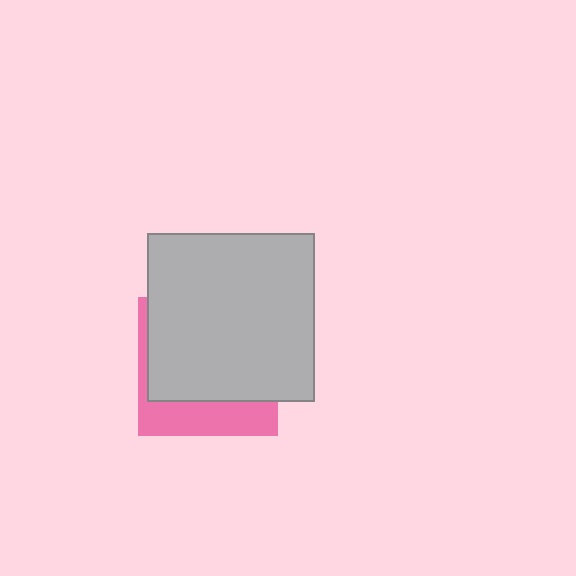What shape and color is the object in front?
The object in front is a light gray square.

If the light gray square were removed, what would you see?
You would see the complete pink square.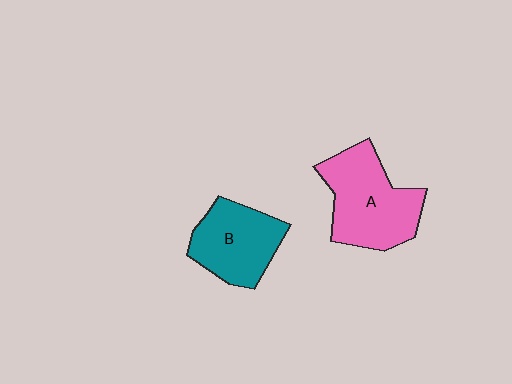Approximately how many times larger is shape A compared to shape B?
Approximately 1.3 times.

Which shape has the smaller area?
Shape B (teal).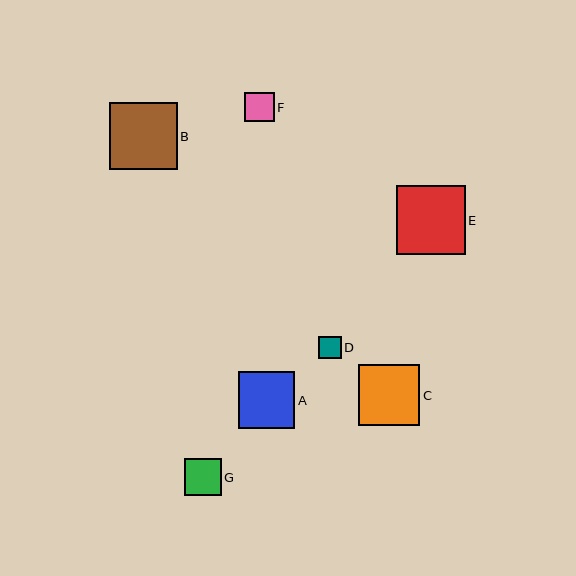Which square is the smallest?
Square D is the smallest with a size of approximately 22 pixels.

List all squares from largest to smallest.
From largest to smallest: E, B, C, A, G, F, D.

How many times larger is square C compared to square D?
Square C is approximately 2.7 times the size of square D.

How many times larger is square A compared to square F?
Square A is approximately 1.9 times the size of square F.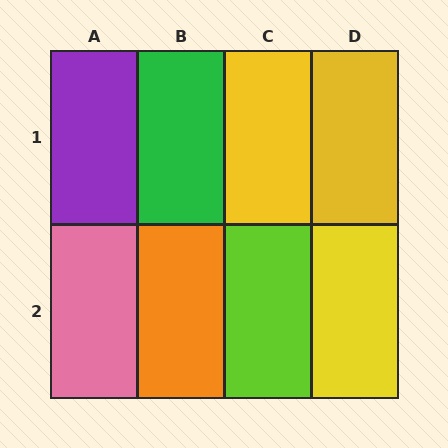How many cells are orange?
1 cell is orange.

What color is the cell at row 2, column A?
Pink.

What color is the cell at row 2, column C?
Lime.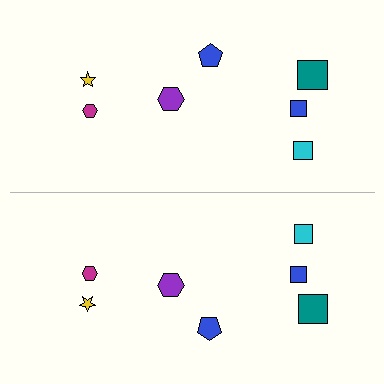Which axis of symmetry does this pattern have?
The pattern has a horizontal axis of symmetry running through the center of the image.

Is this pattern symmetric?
Yes, this pattern has bilateral (reflection) symmetry.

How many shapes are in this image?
There are 14 shapes in this image.